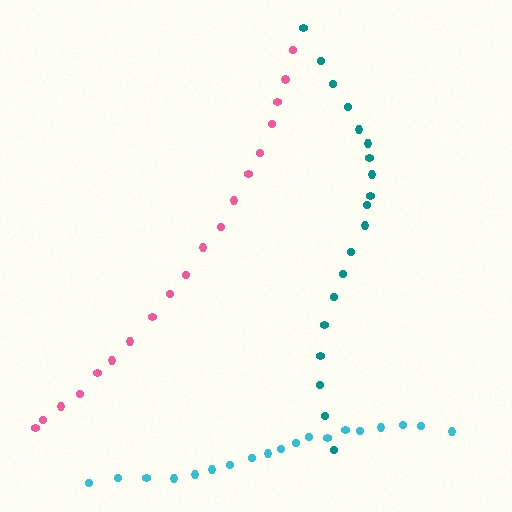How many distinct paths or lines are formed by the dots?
There are 3 distinct paths.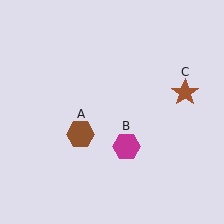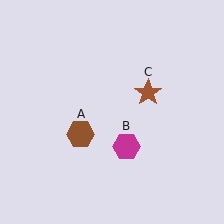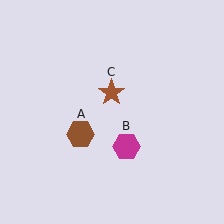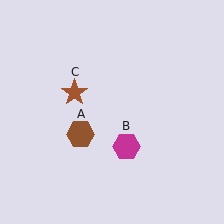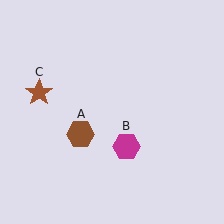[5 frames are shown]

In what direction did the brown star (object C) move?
The brown star (object C) moved left.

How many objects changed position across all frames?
1 object changed position: brown star (object C).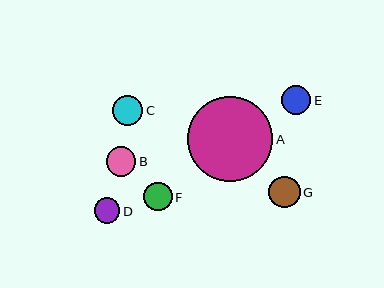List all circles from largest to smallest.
From largest to smallest: A, G, C, B, E, F, D.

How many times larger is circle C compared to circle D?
Circle C is approximately 1.2 times the size of circle D.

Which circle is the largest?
Circle A is the largest with a size of approximately 85 pixels.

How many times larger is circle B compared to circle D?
Circle B is approximately 1.1 times the size of circle D.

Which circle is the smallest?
Circle D is the smallest with a size of approximately 26 pixels.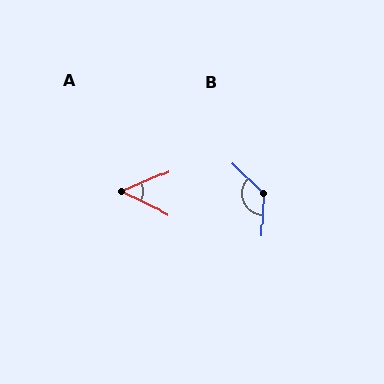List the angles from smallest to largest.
A (49°), B (132°).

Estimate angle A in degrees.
Approximately 49 degrees.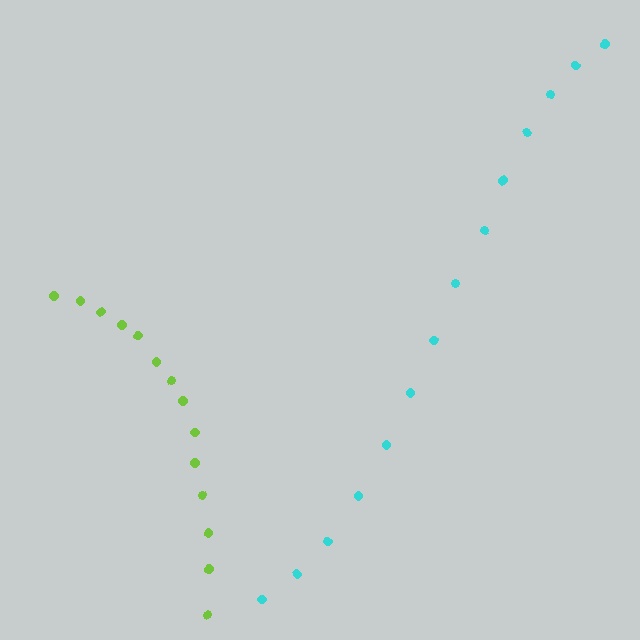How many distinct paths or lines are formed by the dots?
There are 2 distinct paths.